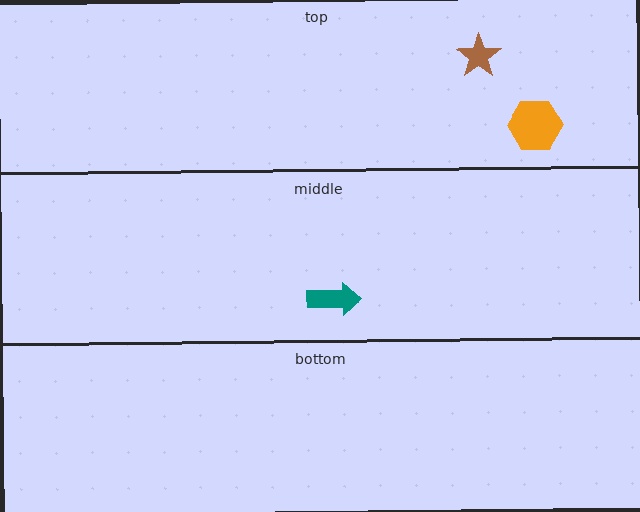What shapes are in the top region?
The orange hexagon, the brown star.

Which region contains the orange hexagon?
The top region.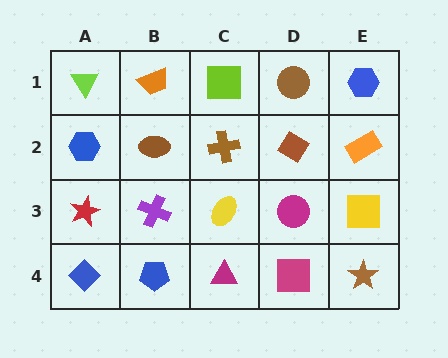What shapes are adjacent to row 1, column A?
A blue hexagon (row 2, column A), an orange trapezoid (row 1, column B).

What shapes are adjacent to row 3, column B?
A brown ellipse (row 2, column B), a blue pentagon (row 4, column B), a red star (row 3, column A), a yellow ellipse (row 3, column C).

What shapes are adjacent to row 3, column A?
A blue hexagon (row 2, column A), a blue diamond (row 4, column A), a purple cross (row 3, column B).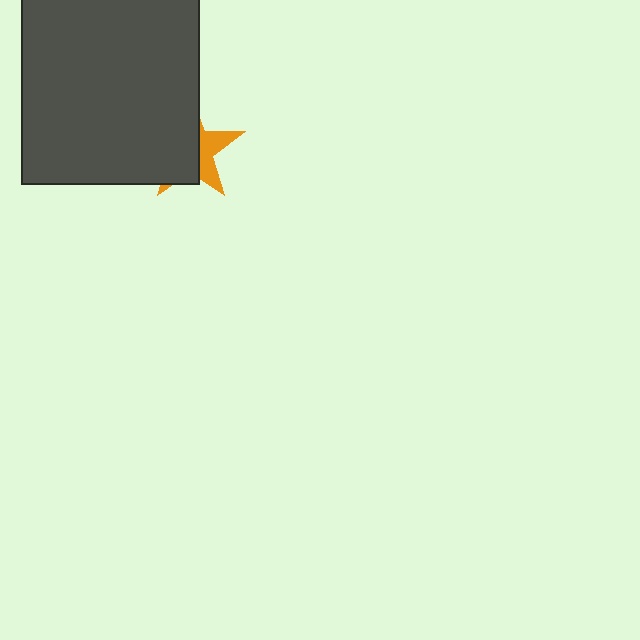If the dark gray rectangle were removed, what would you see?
You would see the complete orange star.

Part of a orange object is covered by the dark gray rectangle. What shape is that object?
It is a star.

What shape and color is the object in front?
The object in front is a dark gray rectangle.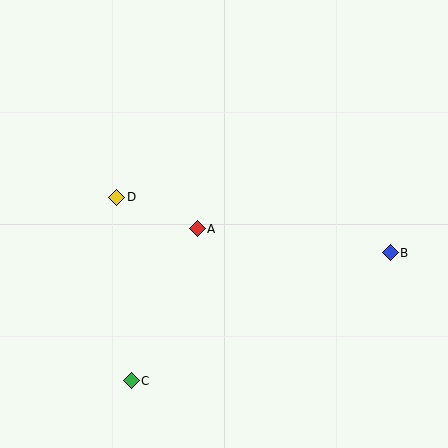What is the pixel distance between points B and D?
The distance between B and D is 279 pixels.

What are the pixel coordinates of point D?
Point D is at (117, 197).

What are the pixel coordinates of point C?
Point C is at (131, 381).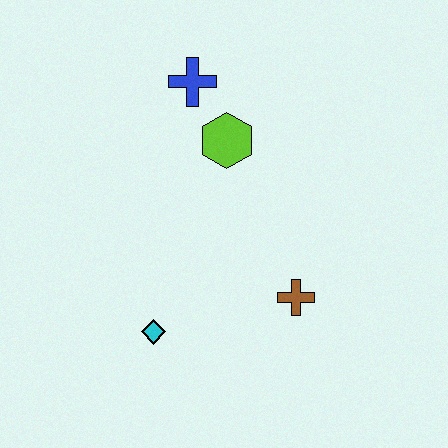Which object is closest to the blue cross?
The lime hexagon is closest to the blue cross.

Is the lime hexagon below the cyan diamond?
No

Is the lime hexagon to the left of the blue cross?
No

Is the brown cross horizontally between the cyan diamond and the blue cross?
No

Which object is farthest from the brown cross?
The blue cross is farthest from the brown cross.